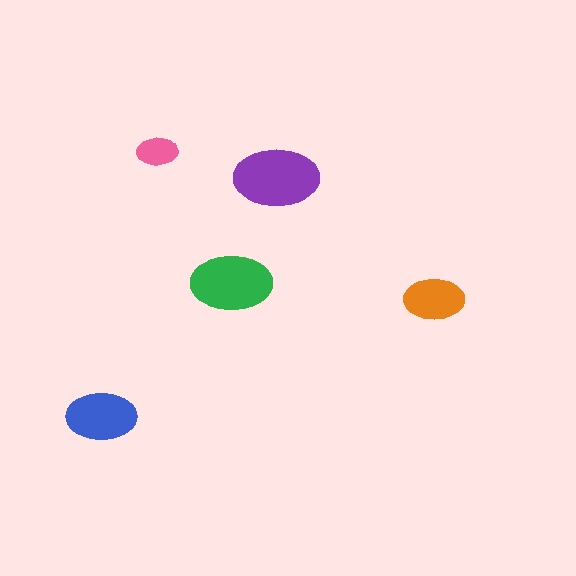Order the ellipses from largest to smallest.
the purple one, the green one, the blue one, the orange one, the pink one.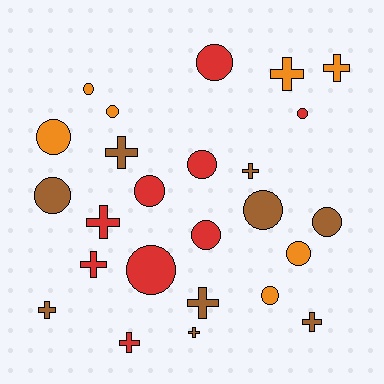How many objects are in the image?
There are 25 objects.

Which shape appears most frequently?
Circle, with 14 objects.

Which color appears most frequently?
Brown, with 9 objects.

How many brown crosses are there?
There are 6 brown crosses.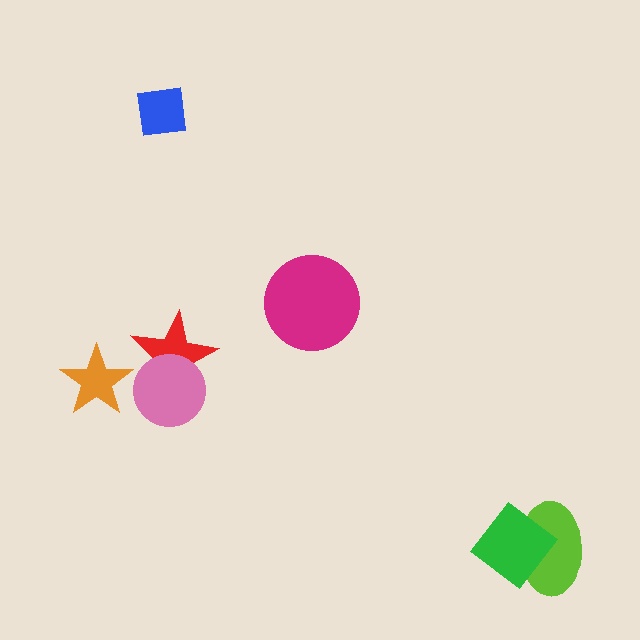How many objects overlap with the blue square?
0 objects overlap with the blue square.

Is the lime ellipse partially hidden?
Yes, it is partially covered by another shape.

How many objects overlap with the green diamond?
1 object overlaps with the green diamond.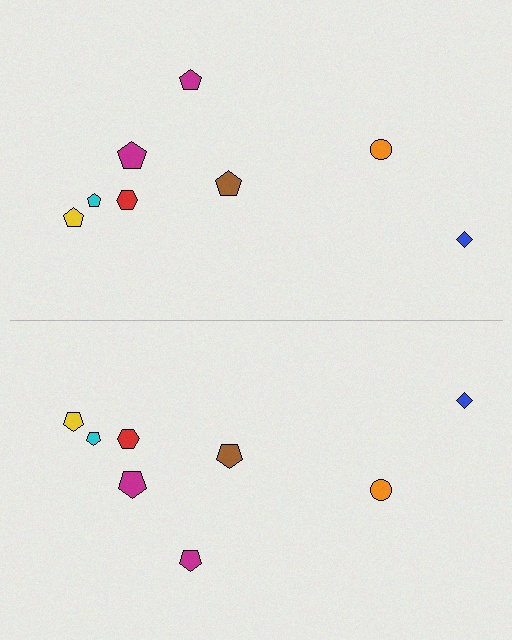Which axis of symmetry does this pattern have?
The pattern has a horizontal axis of symmetry running through the center of the image.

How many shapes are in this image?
There are 16 shapes in this image.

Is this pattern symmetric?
Yes, this pattern has bilateral (reflection) symmetry.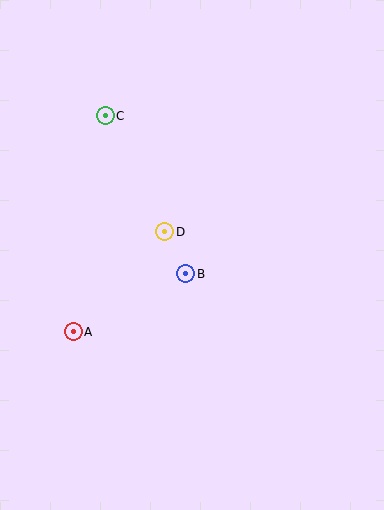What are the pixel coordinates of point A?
Point A is at (73, 332).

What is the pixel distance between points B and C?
The distance between B and C is 177 pixels.